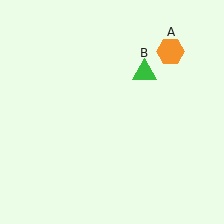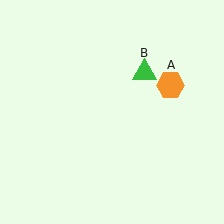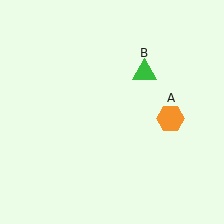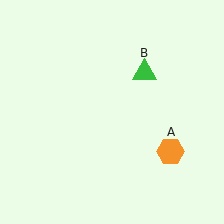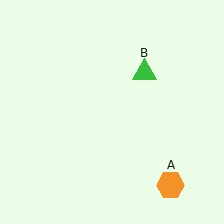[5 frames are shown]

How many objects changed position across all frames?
1 object changed position: orange hexagon (object A).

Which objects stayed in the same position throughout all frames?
Green triangle (object B) remained stationary.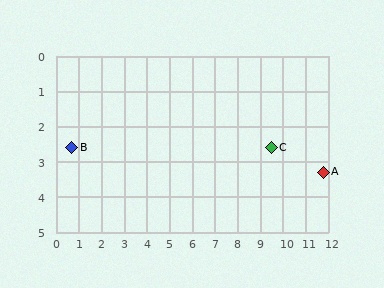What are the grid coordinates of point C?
Point C is at approximately (9.5, 2.6).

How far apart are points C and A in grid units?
Points C and A are about 2.4 grid units apart.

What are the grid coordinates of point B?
Point B is at approximately (0.7, 2.6).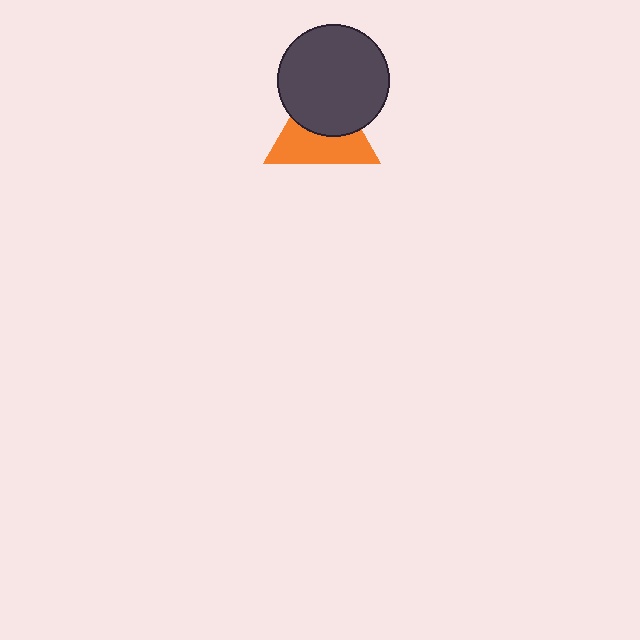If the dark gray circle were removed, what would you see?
You would see the complete orange triangle.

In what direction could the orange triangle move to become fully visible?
The orange triangle could move down. That would shift it out from behind the dark gray circle entirely.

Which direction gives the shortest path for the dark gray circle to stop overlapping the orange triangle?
Moving up gives the shortest separation.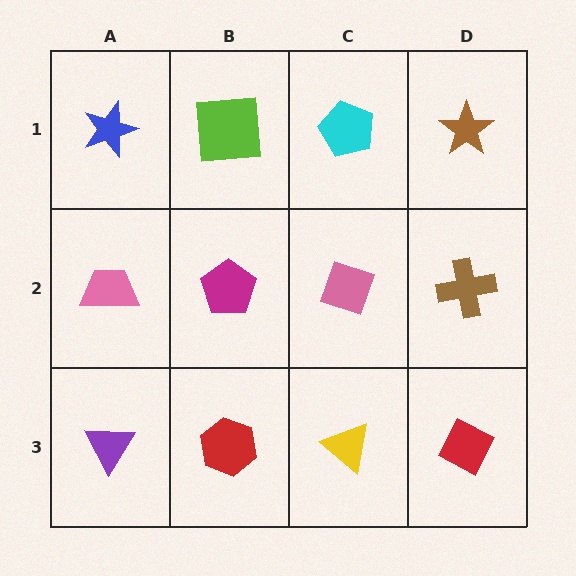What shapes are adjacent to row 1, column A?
A pink trapezoid (row 2, column A), a lime square (row 1, column B).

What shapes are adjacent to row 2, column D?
A brown star (row 1, column D), a red diamond (row 3, column D), a pink diamond (row 2, column C).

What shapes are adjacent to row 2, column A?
A blue star (row 1, column A), a purple triangle (row 3, column A), a magenta pentagon (row 2, column B).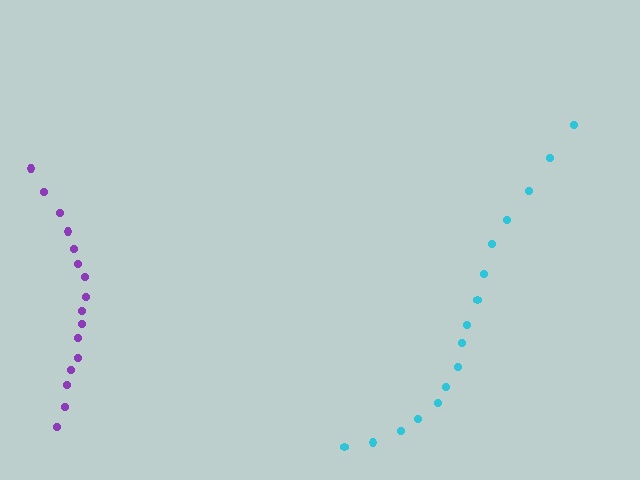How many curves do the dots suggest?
There are 2 distinct paths.